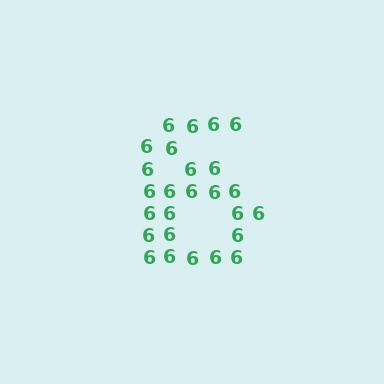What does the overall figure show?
The overall figure shows the digit 6.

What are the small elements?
The small elements are digit 6's.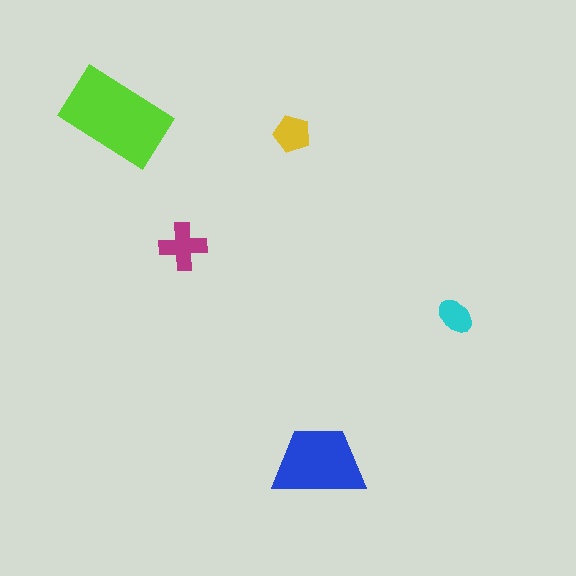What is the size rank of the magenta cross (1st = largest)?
3rd.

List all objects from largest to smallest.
The lime rectangle, the blue trapezoid, the magenta cross, the yellow pentagon, the cyan ellipse.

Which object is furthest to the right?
The cyan ellipse is rightmost.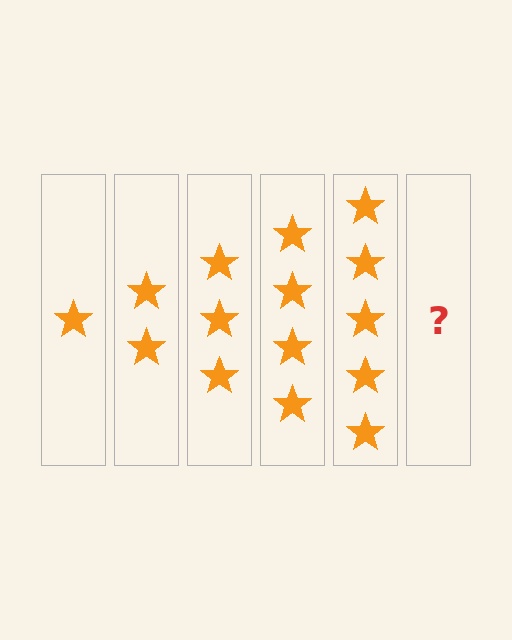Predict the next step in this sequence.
The next step is 6 stars.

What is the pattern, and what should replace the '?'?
The pattern is that each step adds one more star. The '?' should be 6 stars.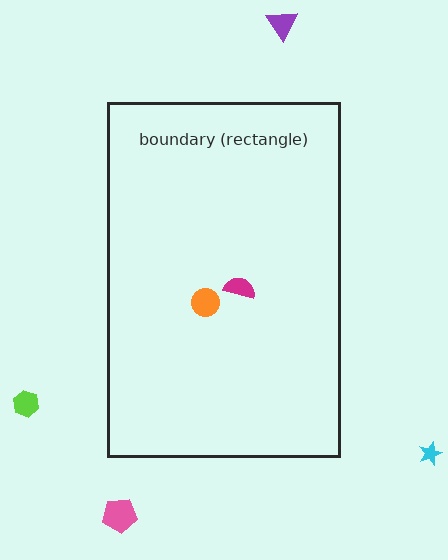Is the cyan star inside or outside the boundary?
Outside.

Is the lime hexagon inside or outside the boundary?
Outside.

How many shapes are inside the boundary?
2 inside, 4 outside.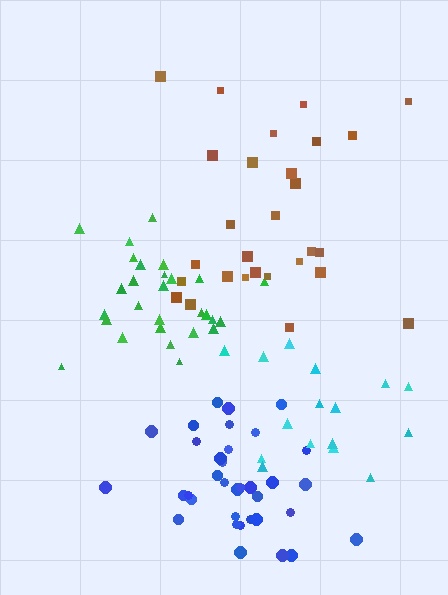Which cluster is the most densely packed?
Green.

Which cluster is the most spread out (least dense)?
Cyan.